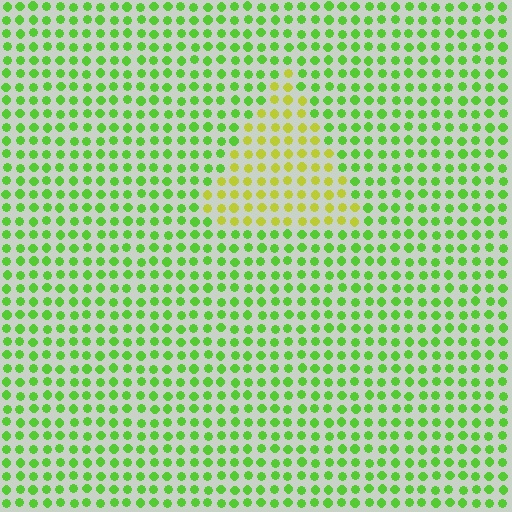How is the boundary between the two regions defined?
The boundary is defined purely by a slight shift in hue (about 40 degrees). Spacing, size, and orientation are identical on both sides.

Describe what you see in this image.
The image is filled with small lime elements in a uniform arrangement. A triangle-shaped region is visible where the elements are tinted to a slightly different hue, forming a subtle color boundary.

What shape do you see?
I see a triangle.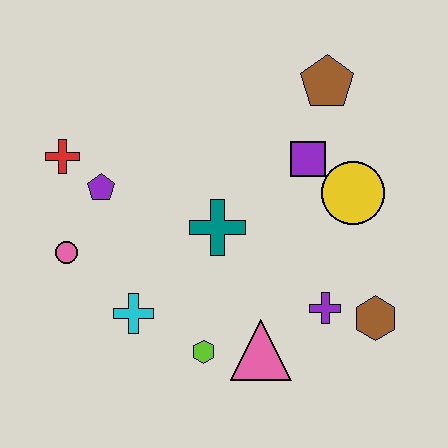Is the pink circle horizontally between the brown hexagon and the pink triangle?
No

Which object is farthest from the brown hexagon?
The red cross is farthest from the brown hexagon.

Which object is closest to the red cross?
The purple pentagon is closest to the red cross.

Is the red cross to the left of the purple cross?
Yes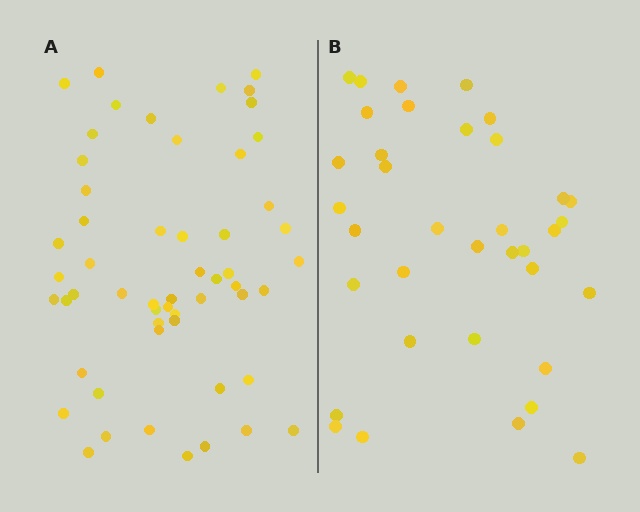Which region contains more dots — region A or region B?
Region A (the left region) has more dots.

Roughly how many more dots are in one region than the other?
Region A has approximately 20 more dots than region B.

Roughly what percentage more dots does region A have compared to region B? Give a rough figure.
About 55% more.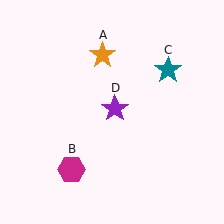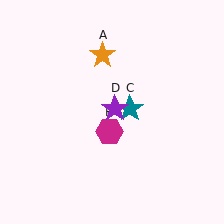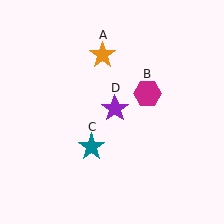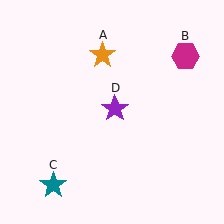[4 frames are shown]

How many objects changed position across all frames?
2 objects changed position: magenta hexagon (object B), teal star (object C).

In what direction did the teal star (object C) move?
The teal star (object C) moved down and to the left.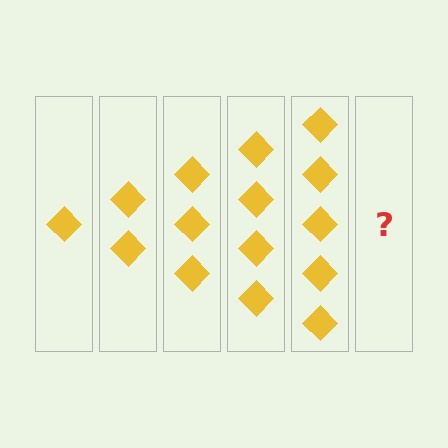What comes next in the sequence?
The next element should be 6 diamonds.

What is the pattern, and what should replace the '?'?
The pattern is that each step adds one more diamond. The '?' should be 6 diamonds.